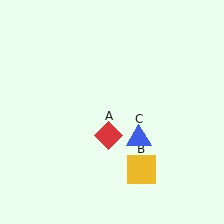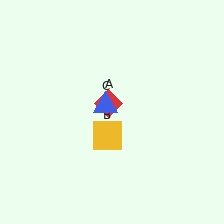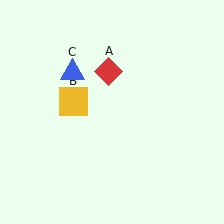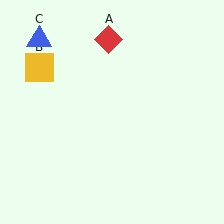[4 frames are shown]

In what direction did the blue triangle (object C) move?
The blue triangle (object C) moved up and to the left.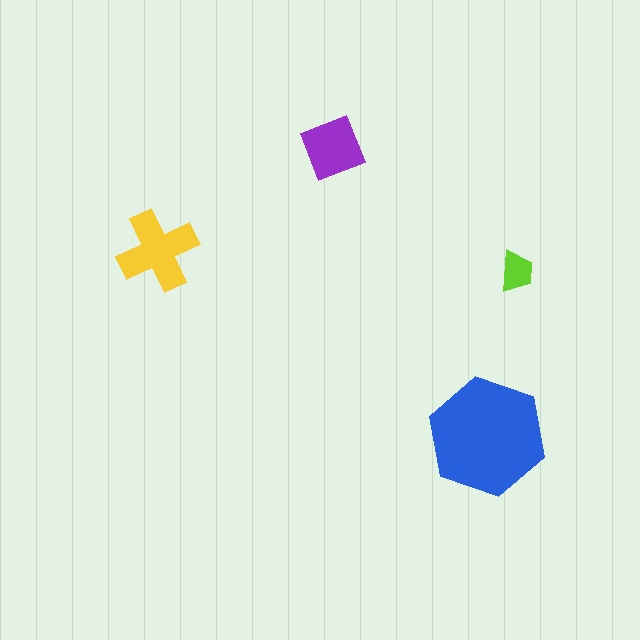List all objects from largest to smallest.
The blue hexagon, the yellow cross, the purple square, the lime trapezoid.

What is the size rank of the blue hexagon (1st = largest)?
1st.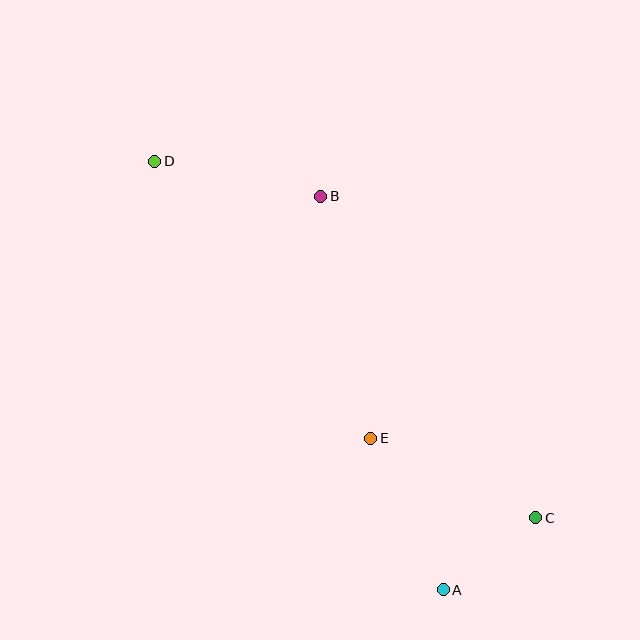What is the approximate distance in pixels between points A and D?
The distance between A and D is approximately 517 pixels.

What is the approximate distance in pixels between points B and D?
The distance between B and D is approximately 170 pixels.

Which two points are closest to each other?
Points A and C are closest to each other.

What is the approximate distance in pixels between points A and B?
The distance between A and B is approximately 412 pixels.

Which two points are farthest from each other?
Points C and D are farthest from each other.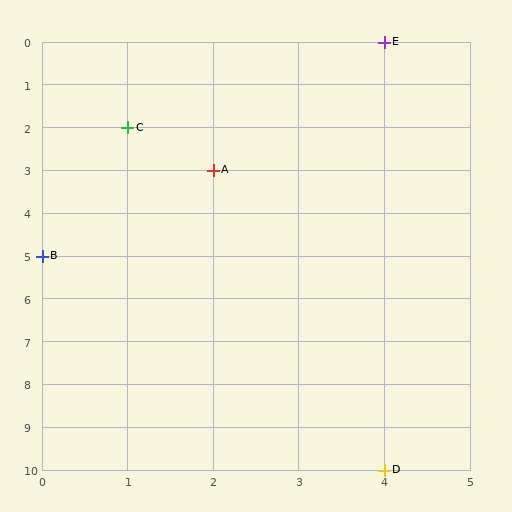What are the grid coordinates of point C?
Point C is at grid coordinates (1, 2).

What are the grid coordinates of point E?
Point E is at grid coordinates (4, 0).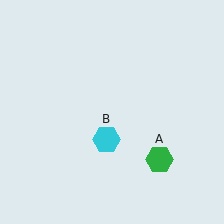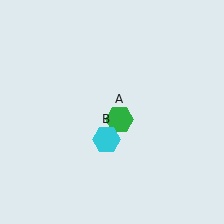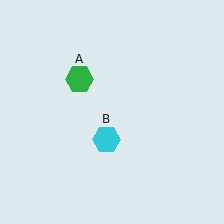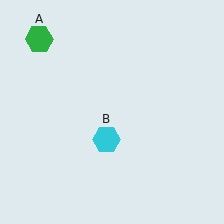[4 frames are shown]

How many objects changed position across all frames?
1 object changed position: green hexagon (object A).